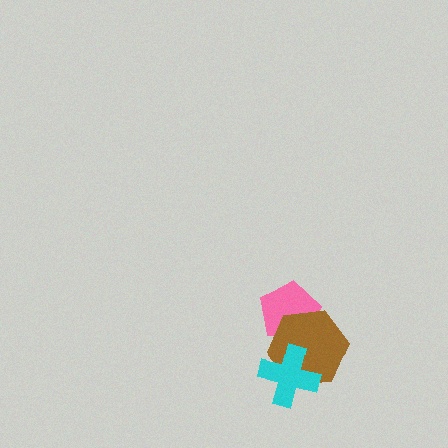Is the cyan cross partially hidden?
No, no other shape covers it.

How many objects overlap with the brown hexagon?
2 objects overlap with the brown hexagon.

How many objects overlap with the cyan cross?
1 object overlaps with the cyan cross.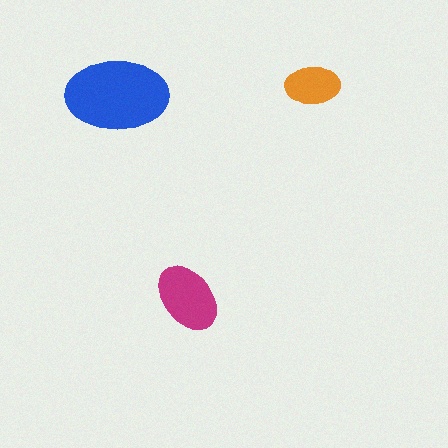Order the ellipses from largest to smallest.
the blue one, the magenta one, the orange one.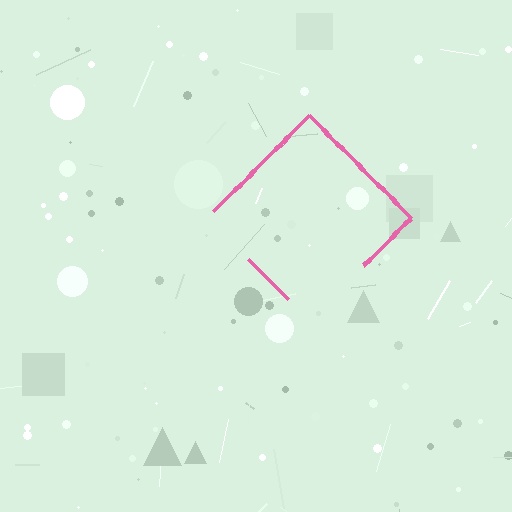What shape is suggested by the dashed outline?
The dashed outline suggests a diamond.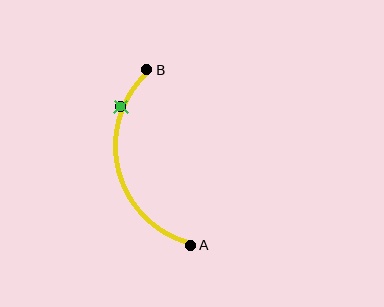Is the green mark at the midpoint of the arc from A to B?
No. The green mark lies on the arc but is closer to endpoint B. The arc midpoint would be at the point on the curve equidistant along the arc from both A and B.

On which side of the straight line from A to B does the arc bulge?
The arc bulges to the left of the straight line connecting A and B.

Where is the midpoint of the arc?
The arc midpoint is the point on the curve farthest from the straight line joining A and B. It sits to the left of that line.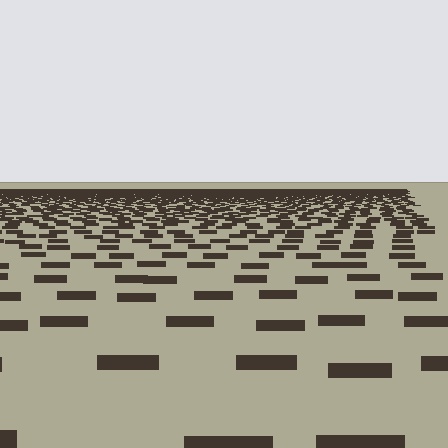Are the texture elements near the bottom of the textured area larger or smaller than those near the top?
Larger. Near the bottom, elements are closer to the viewer and appear at a bigger on-screen size.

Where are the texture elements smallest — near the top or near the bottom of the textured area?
Near the top.